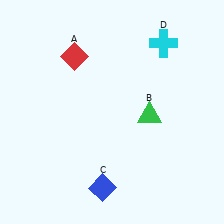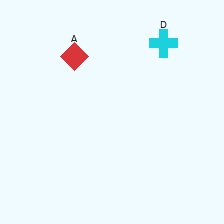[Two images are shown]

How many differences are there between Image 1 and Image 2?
There are 2 differences between the two images.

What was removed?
The blue diamond (C), the green triangle (B) were removed in Image 2.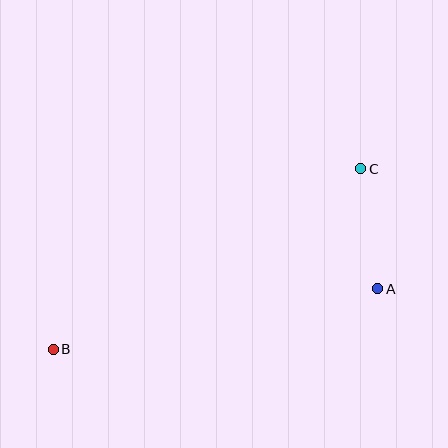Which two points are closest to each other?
Points A and C are closest to each other.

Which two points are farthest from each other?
Points B and C are farthest from each other.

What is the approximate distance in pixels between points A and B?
The distance between A and B is approximately 330 pixels.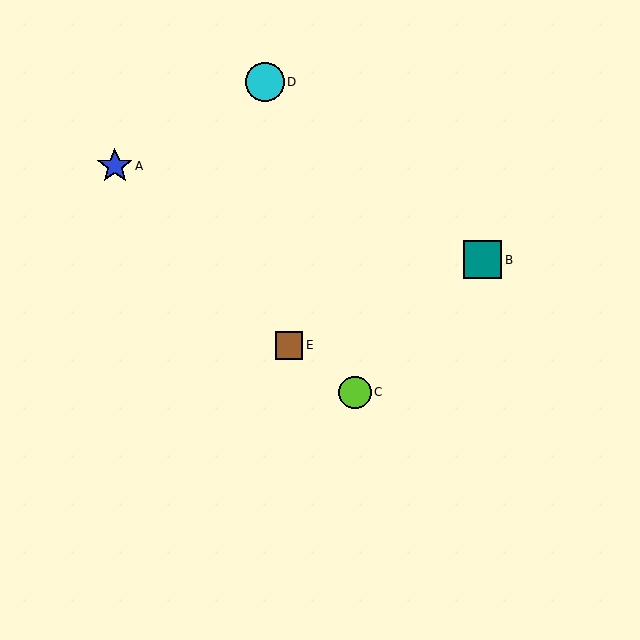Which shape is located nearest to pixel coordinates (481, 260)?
The teal square (labeled B) at (483, 260) is nearest to that location.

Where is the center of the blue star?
The center of the blue star is at (115, 166).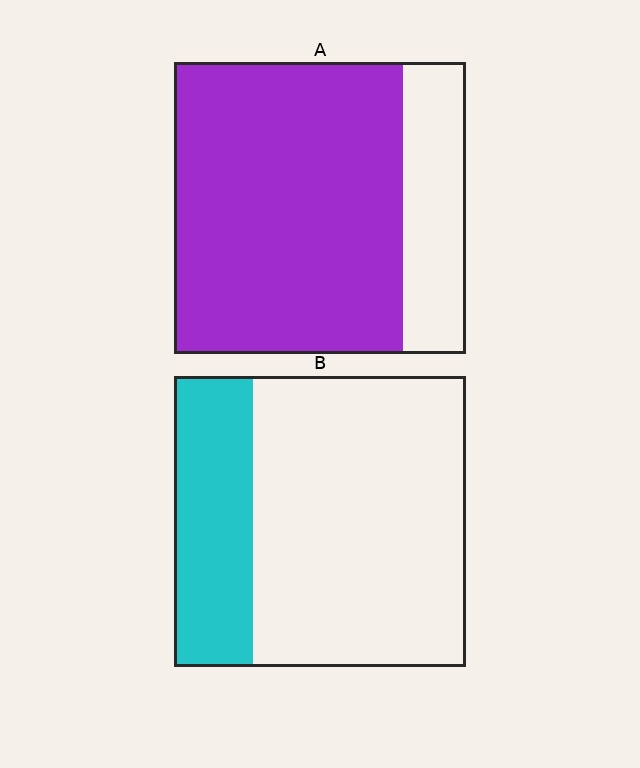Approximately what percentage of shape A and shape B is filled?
A is approximately 80% and B is approximately 25%.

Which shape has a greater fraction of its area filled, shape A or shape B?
Shape A.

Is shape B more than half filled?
No.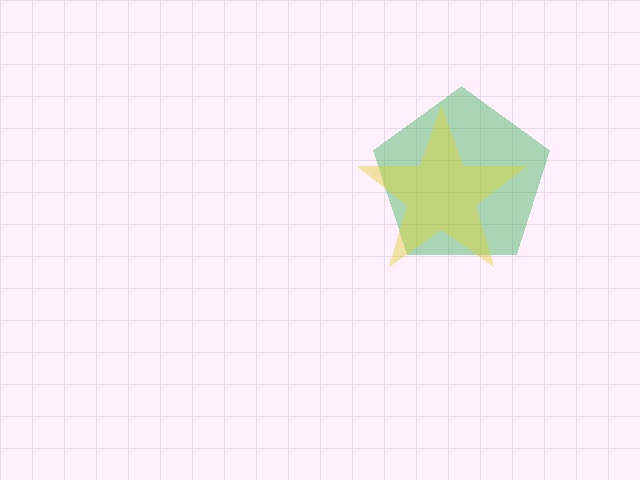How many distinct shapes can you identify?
There are 2 distinct shapes: a green pentagon, a yellow star.